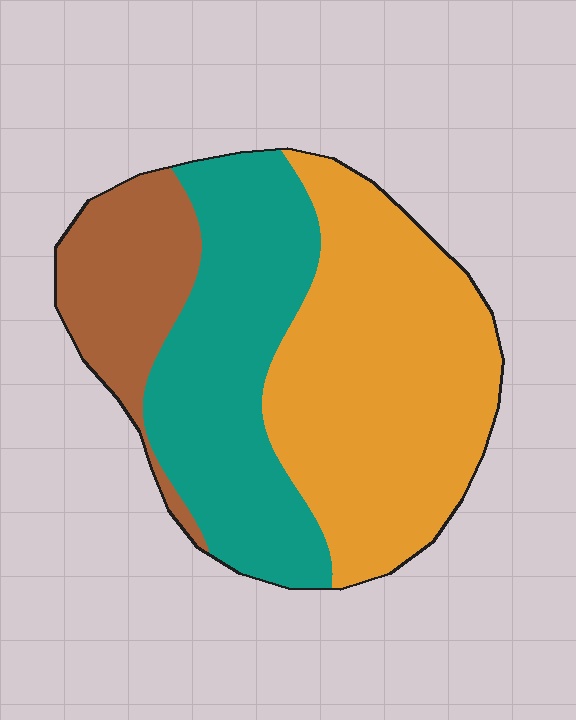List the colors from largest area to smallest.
From largest to smallest: orange, teal, brown.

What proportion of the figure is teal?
Teal covers 35% of the figure.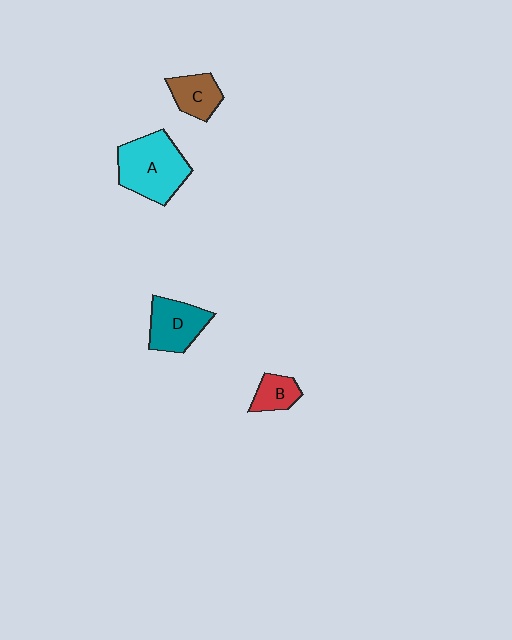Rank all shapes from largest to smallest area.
From largest to smallest: A (cyan), D (teal), C (brown), B (red).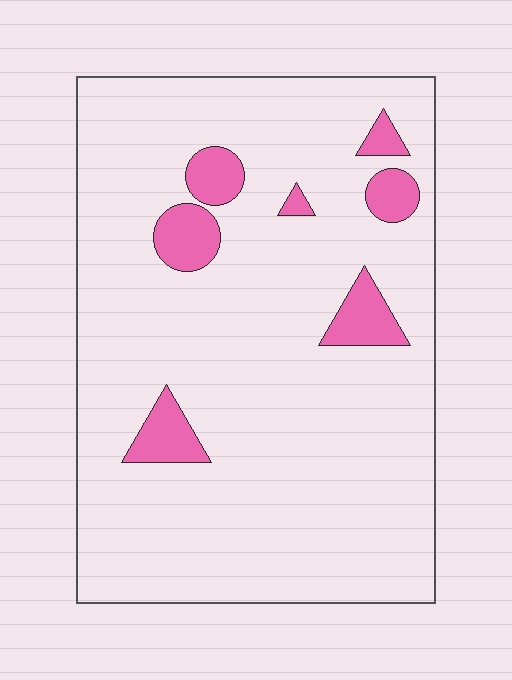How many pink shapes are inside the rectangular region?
7.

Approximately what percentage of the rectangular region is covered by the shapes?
Approximately 10%.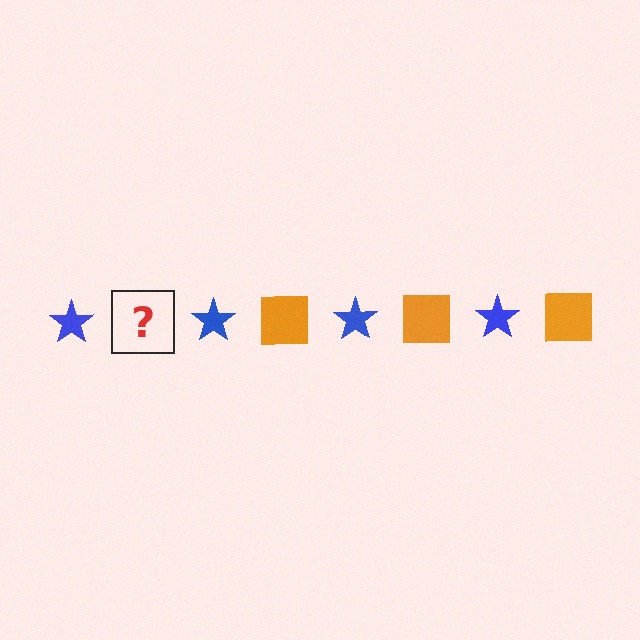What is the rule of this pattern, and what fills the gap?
The rule is that the pattern alternates between blue star and orange square. The gap should be filled with an orange square.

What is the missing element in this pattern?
The missing element is an orange square.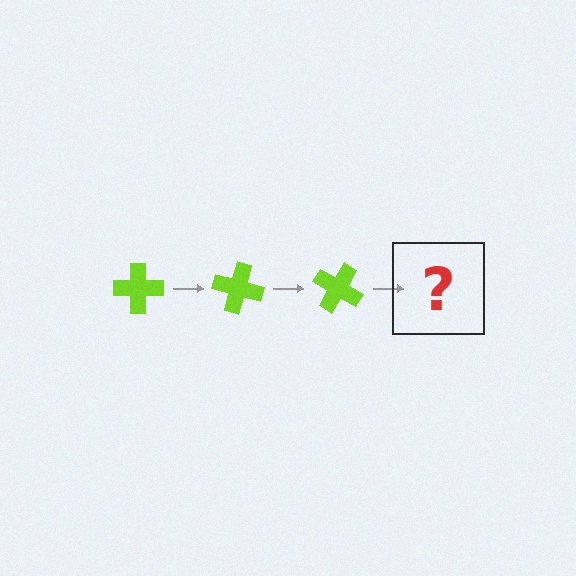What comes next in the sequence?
The next element should be a lime cross rotated 45 degrees.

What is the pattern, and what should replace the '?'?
The pattern is that the cross rotates 15 degrees each step. The '?' should be a lime cross rotated 45 degrees.